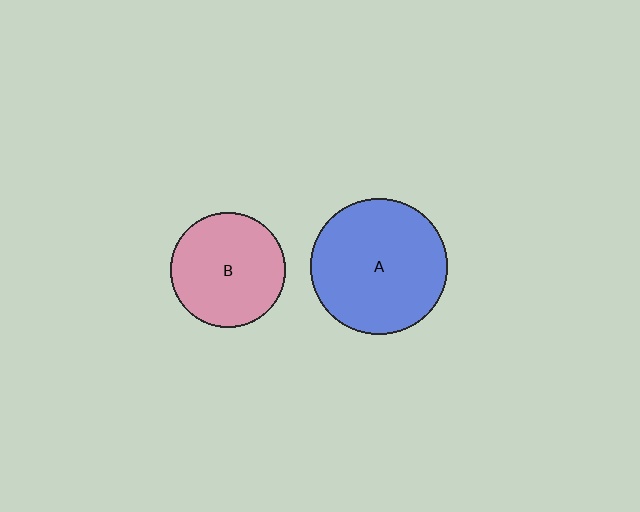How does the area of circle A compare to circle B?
Approximately 1.4 times.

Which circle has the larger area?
Circle A (blue).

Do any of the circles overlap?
No, none of the circles overlap.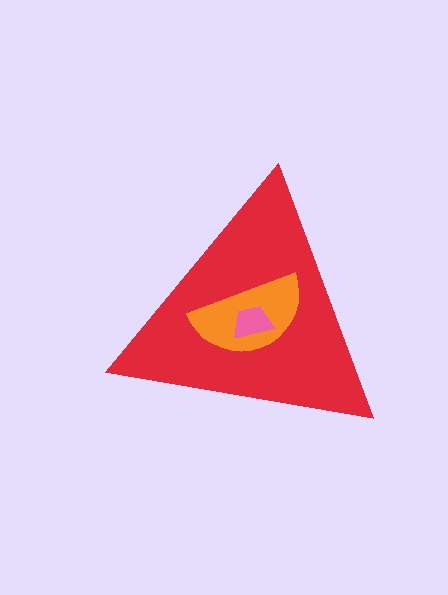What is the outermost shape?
The red triangle.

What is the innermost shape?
The pink trapezoid.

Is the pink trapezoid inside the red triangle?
Yes.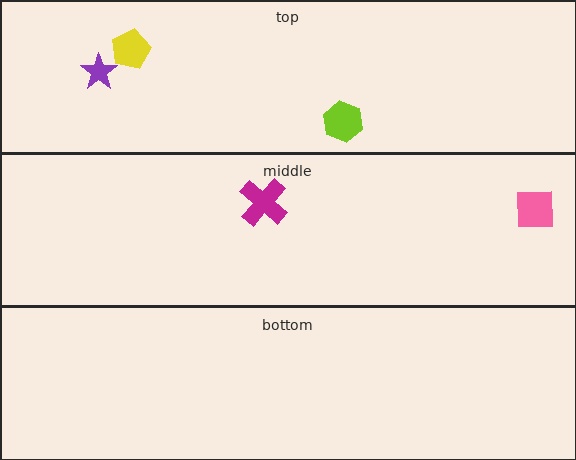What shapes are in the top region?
The lime hexagon, the purple star, the yellow pentagon.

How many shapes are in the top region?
3.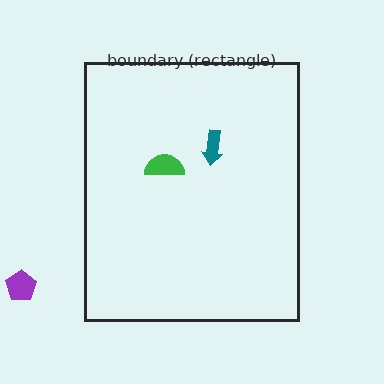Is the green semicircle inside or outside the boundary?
Inside.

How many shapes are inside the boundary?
2 inside, 1 outside.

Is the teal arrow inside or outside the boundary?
Inside.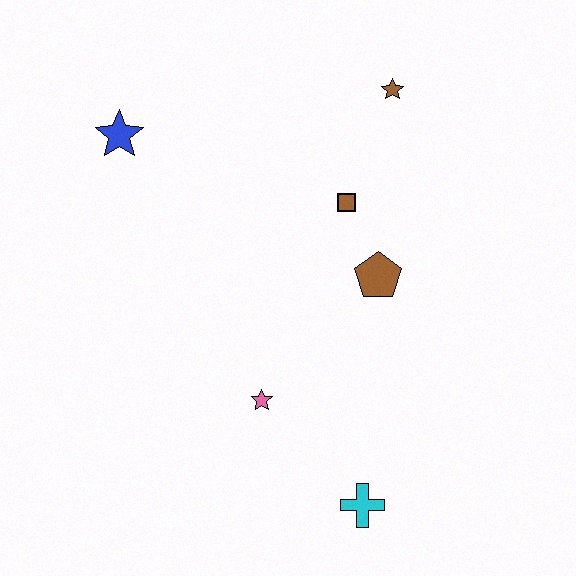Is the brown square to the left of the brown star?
Yes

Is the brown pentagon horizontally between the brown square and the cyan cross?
No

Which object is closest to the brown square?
The brown pentagon is closest to the brown square.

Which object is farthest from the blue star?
The cyan cross is farthest from the blue star.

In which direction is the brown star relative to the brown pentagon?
The brown star is above the brown pentagon.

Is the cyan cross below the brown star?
Yes